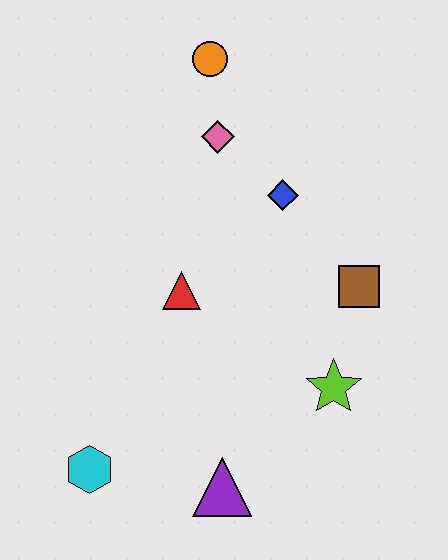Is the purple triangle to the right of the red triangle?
Yes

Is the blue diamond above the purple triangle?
Yes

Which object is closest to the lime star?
The brown square is closest to the lime star.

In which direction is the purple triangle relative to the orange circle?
The purple triangle is below the orange circle.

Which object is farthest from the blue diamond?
The cyan hexagon is farthest from the blue diamond.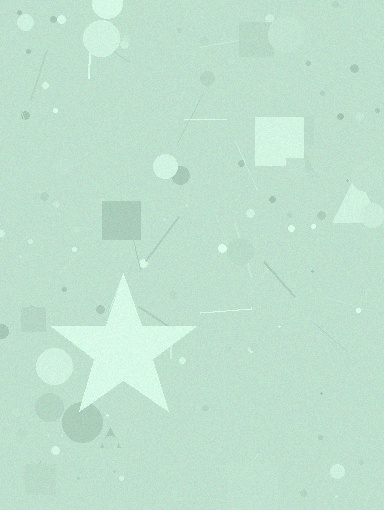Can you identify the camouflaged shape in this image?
The camouflaged shape is a star.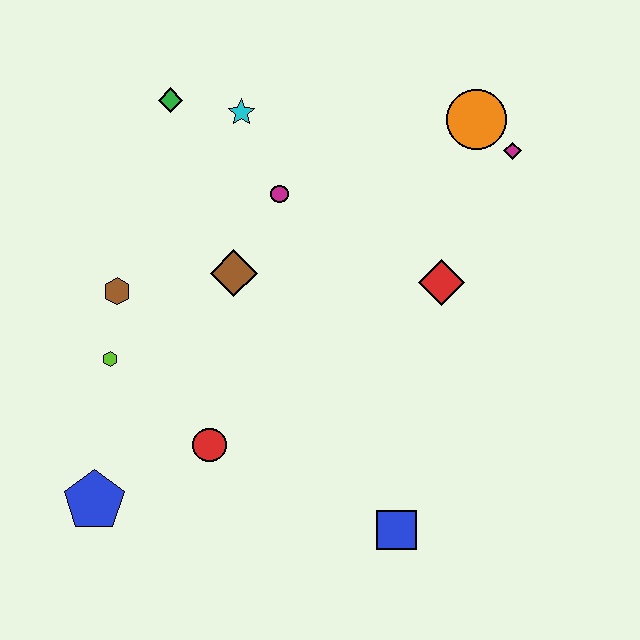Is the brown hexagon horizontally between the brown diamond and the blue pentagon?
Yes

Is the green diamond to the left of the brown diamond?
Yes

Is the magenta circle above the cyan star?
No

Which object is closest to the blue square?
The red circle is closest to the blue square.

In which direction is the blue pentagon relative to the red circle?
The blue pentagon is to the left of the red circle.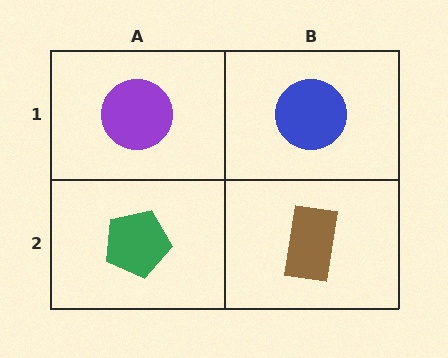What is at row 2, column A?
A green pentagon.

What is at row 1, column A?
A purple circle.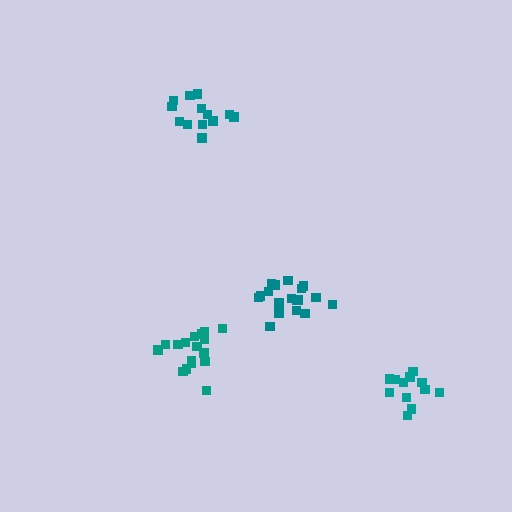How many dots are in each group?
Group 1: 18 dots, Group 2: 18 dots, Group 3: 13 dots, Group 4: 13 dots (62 total).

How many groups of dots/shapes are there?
There are 4 groups.